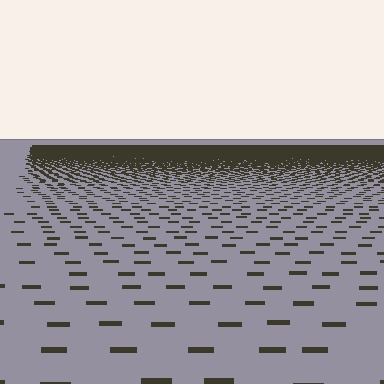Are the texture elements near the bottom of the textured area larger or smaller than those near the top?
Larger. Near the bottom, elements are closer to the viewer and appear at a bigger on-screen size.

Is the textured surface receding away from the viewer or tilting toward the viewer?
The surface is receding away from the viewer. Texture elements get smaller and denser toward the top.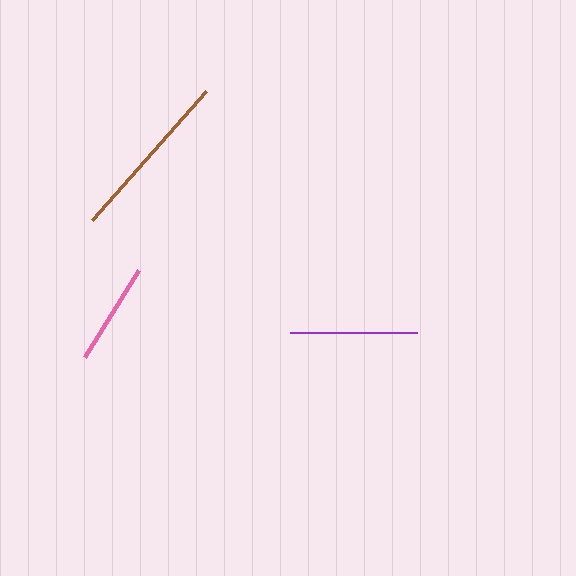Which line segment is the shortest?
The pink line is the shortest at approximately 103 pixels.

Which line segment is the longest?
The brown line is the longest at approximately 172 pixels.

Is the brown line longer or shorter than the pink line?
The brown line is longer than the pink line.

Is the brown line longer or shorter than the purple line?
The brown line is longer than the purple line.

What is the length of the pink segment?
The pink segment is approximately 103 pixels long.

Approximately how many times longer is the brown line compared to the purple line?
The brown line is approximately 1.4 times the length of the purple line.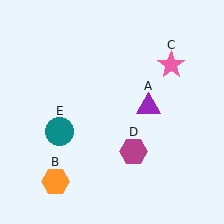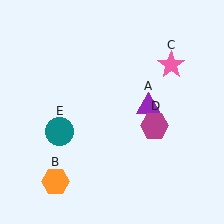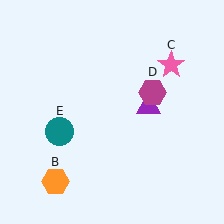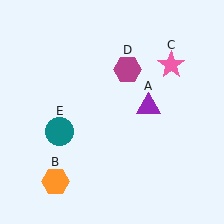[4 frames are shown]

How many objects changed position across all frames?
1 object changed position: magenta hexagon (object D).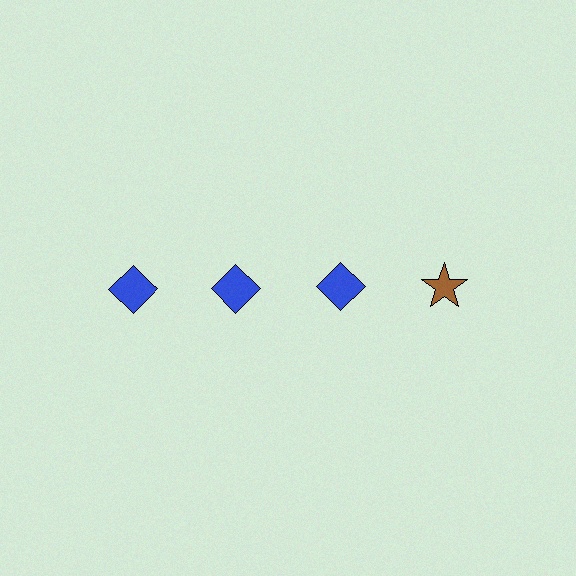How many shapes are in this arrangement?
There are 4 shapes arranged in a grid pattern.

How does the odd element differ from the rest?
It differs in both color (brown instead of blue) and shape (star instead of diamond).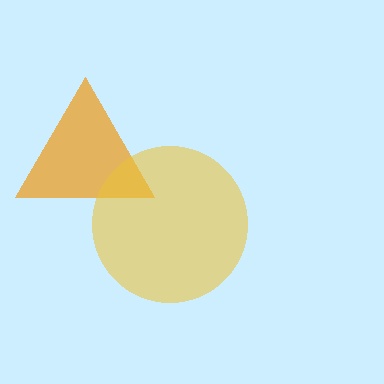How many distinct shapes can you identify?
There are 2 distinct shapes: an orange triangle, a yellow circle.